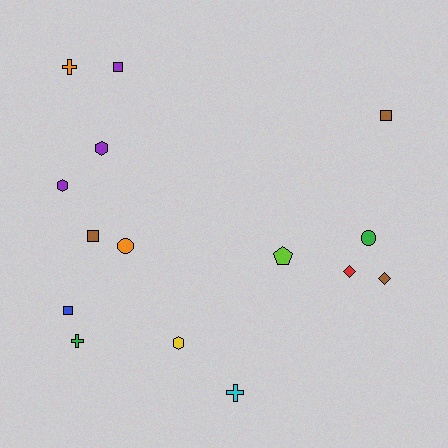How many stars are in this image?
There are no stars.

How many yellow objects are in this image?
There is 1 yellow object.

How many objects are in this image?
There are 15 objects.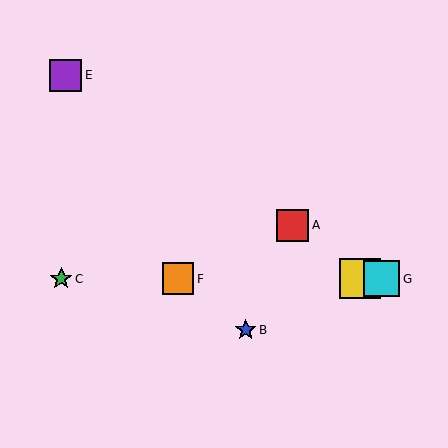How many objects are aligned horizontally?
4 objects (C, D, F, G) are aligned horizontally.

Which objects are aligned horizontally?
Objects C, D, F, G are aligned horizontally.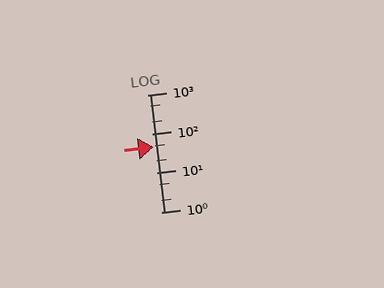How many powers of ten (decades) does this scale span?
The scale spans 3 decades, from 1 to 1000.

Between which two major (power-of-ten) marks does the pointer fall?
The pointer is between 10 and 100.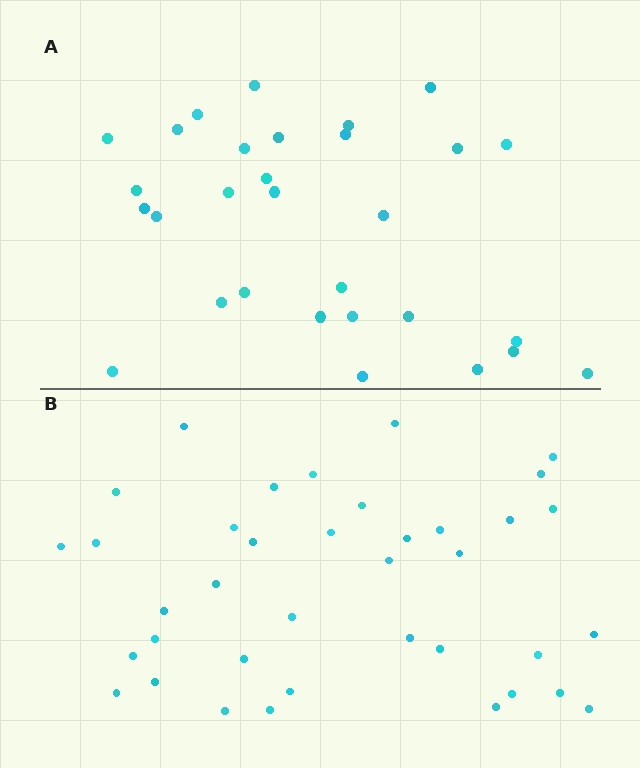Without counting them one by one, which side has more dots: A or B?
Region B (the bottom region) has more dots.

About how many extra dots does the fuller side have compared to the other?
Region B has roughly 8 or so more dots than region A.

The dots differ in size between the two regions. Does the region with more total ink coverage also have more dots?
No. Region A has more total ink coverage because its dots are larger, but region B actually contains more individual dots. Total area can be misleading — the number of items is what matters here.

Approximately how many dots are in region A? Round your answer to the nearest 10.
About 30 dots.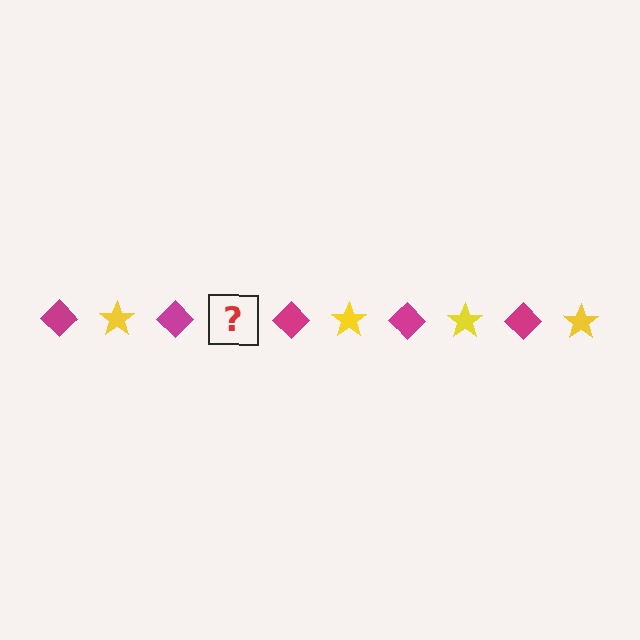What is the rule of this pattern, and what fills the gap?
The rule is that the pattern alternates between magenta diamond and yellow star. The gap should be filled with a yellow star.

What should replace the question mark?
The question mark should be replaced with a yellow star.